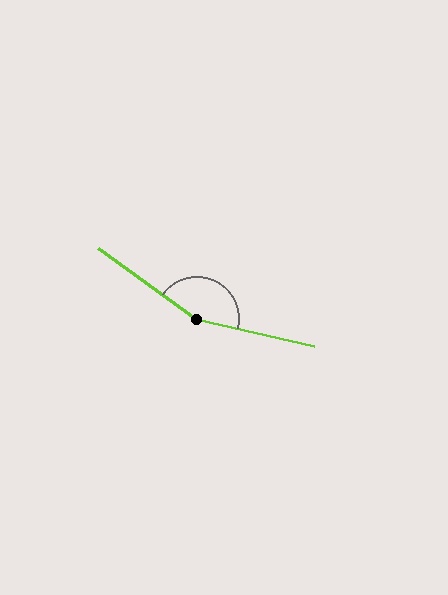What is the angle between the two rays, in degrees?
Approximately 158 degrees.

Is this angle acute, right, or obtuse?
It is obtuse.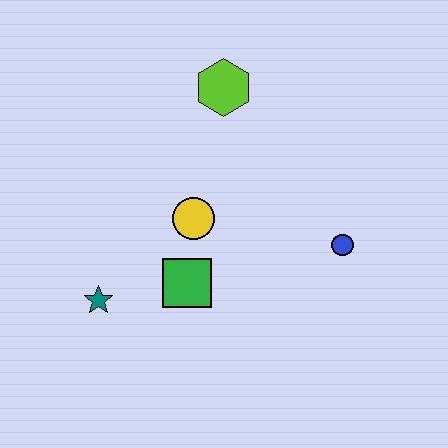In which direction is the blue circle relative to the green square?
The blue circle is to the right of the green square.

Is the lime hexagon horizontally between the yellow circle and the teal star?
No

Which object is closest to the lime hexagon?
The yellow circle is closest to the lime hexagon.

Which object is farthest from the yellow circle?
The blue circle is farthest from the yellow circle.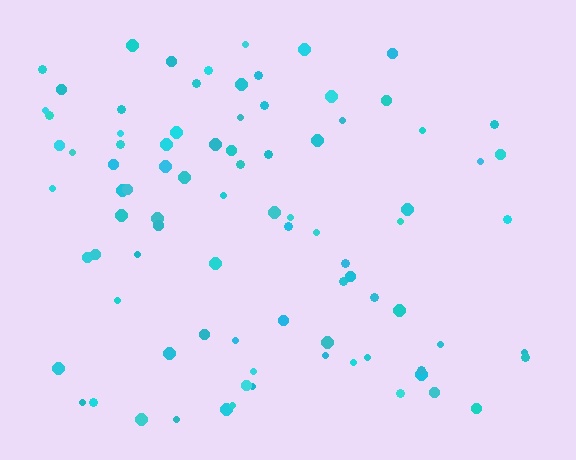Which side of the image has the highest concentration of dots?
The left.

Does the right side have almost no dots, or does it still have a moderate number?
Still a moderate number, just noticeably fewer than the left.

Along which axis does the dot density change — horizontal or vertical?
Horizontal.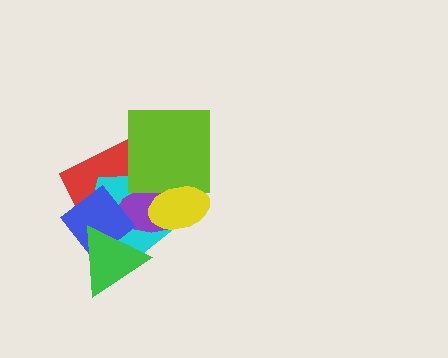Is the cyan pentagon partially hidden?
Yes, it is partially covered by another shape.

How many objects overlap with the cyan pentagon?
6 objects overlap with the cyan pentagon.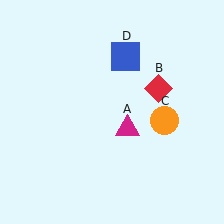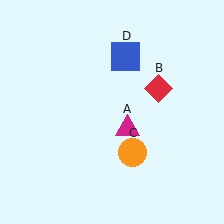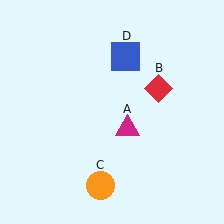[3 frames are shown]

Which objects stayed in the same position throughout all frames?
Magenta triangle (object A) and red diamond (object B) and blue square (object D) remained stationary.